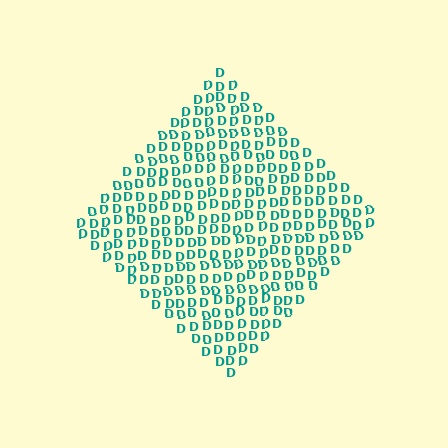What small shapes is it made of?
It is made of small letter D's.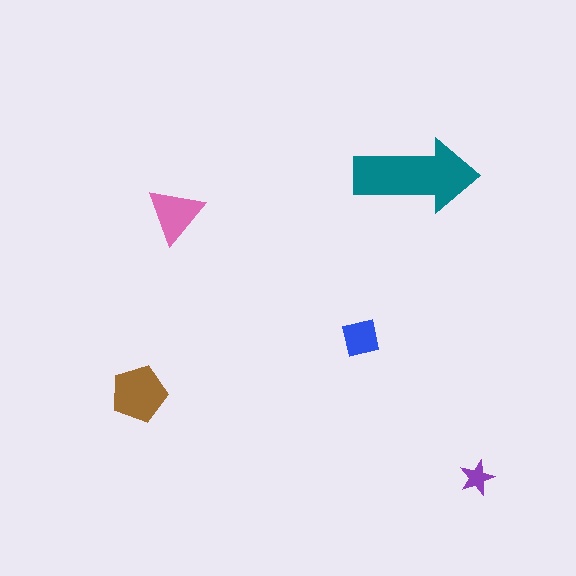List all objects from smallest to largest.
The purple star, the blue square, the pink triangle, the brown pentagon, the teal arrow.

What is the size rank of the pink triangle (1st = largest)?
3rd.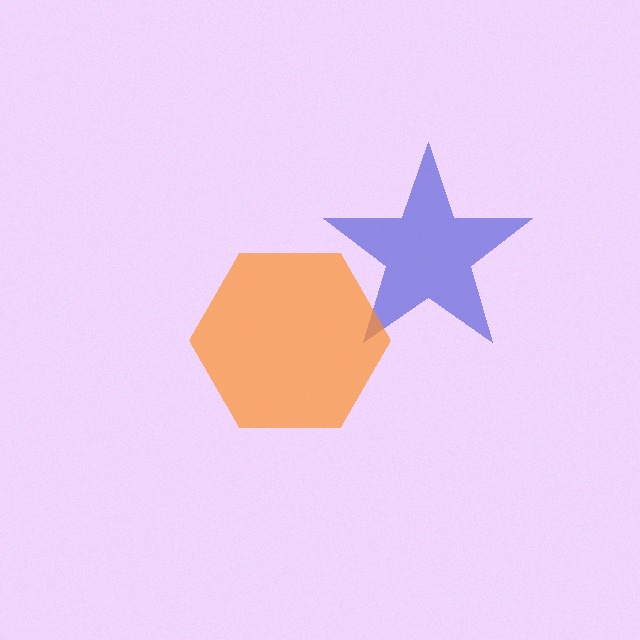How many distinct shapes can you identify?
There are 2 distinct shapes: a blue star, an orange hexagon.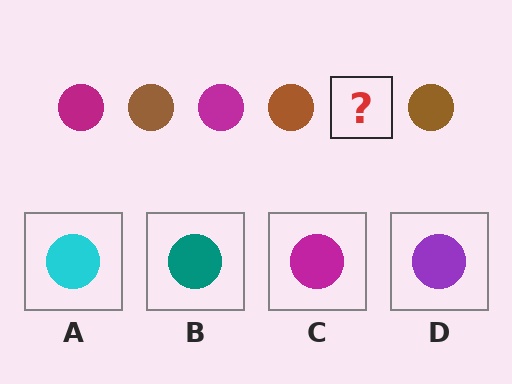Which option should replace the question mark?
Option C.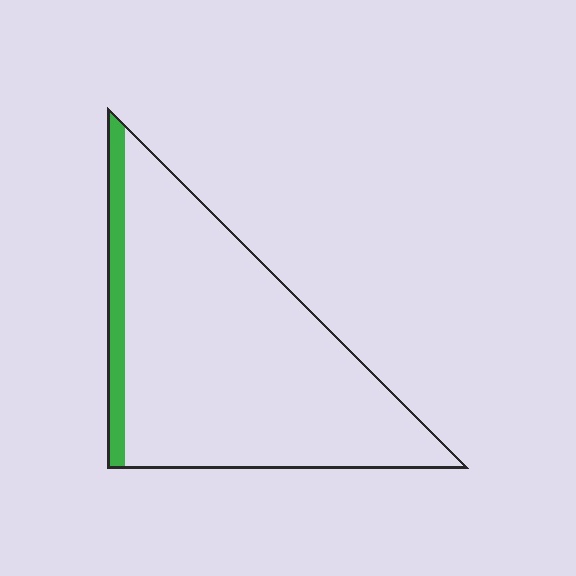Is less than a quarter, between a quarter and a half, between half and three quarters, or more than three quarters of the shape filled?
Less than a quarter.